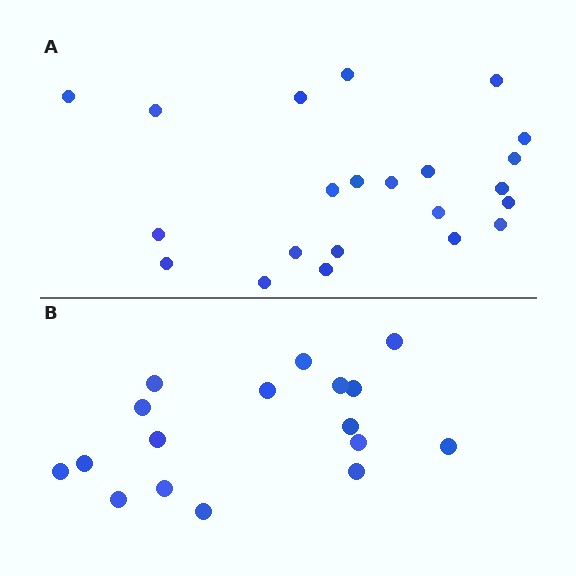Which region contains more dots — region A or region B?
Region A (the top region) has more dots.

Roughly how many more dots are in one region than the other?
Region A has about 5 more dots than region B.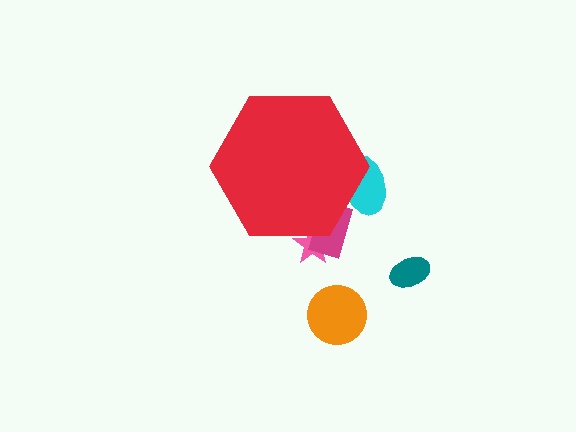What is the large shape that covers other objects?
A red hexagon.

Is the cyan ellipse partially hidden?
Yes, the cyan ellipse is partially hidden behind the red hexagon.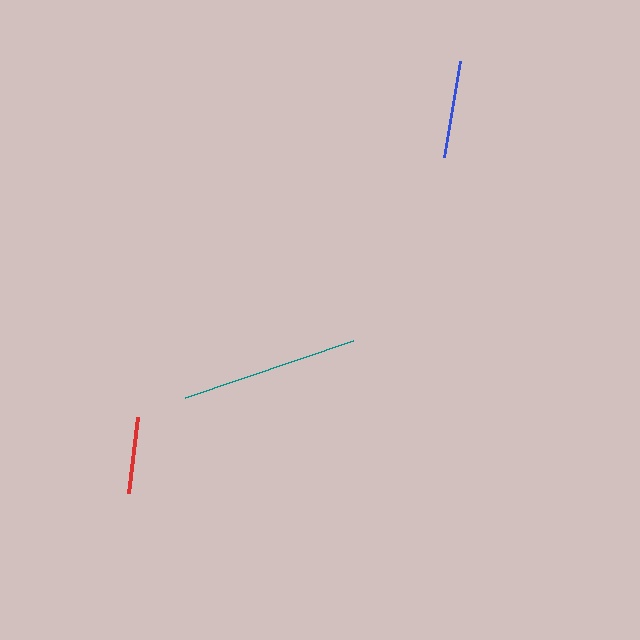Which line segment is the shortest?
The red line is the shortest at approximately 77 pixels.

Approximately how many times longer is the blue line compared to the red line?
The blue line is approximately 1.3 times the length of the red line.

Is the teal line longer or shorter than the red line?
The teal line is longer than the red line.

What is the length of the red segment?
The red segment is approximately 77 pixels long.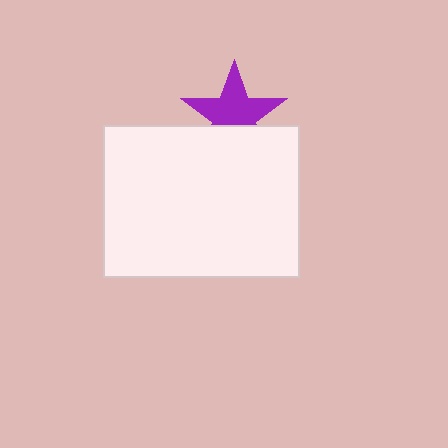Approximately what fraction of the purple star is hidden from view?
Roughly 32% of the purple star is hidden behind the white rectangle.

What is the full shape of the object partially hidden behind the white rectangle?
The partially hidden object is a purple star.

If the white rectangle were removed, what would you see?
You would see the complete purple star.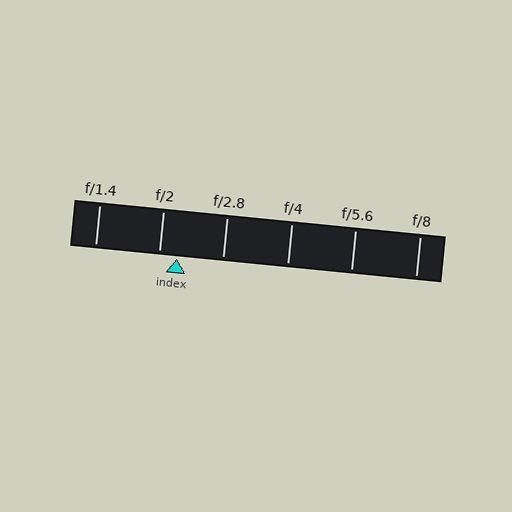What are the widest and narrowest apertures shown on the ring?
The widest aperture shown is f/1.4 and the narrowest is f/8.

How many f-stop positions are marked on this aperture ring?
There are 6 f-stop positions marked.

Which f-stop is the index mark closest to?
The index mark is closest to f/2.